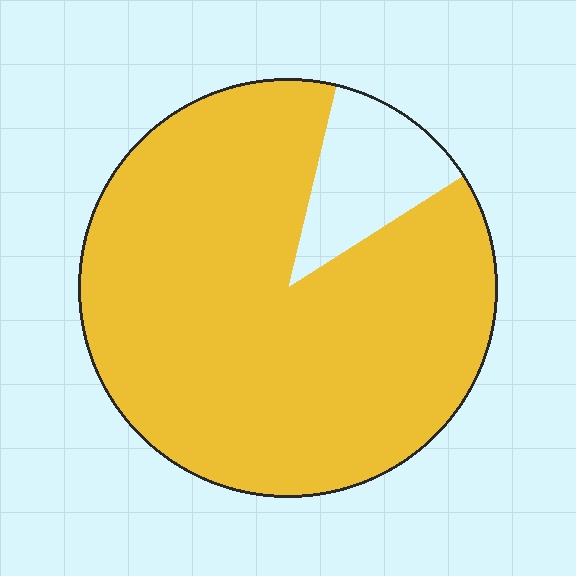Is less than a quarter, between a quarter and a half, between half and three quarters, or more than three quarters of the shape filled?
More than three quarters.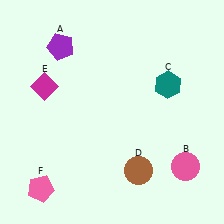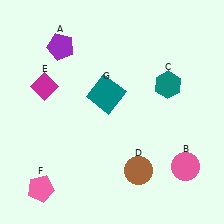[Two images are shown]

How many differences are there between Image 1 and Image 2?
There is 1 difference between the two images.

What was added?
A teal square (G) was added in Image 2.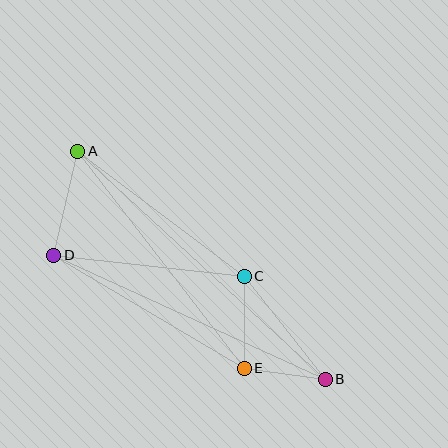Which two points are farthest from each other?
Points A and B are farthest from each other.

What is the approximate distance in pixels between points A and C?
The distance between A and C is approximately 208 pixels.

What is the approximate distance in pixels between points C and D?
The distance between C and D is approximately 192 pixels.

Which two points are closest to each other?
Points B and E are closest to each other.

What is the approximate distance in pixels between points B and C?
The distance between B and C is approximately 131 pixels.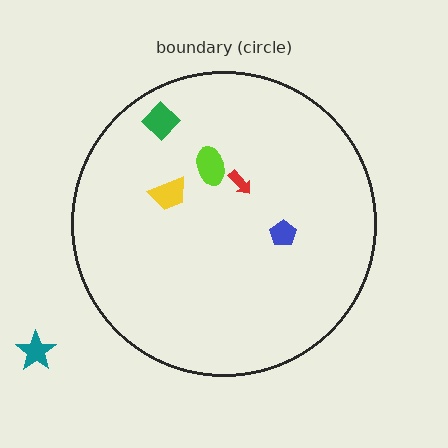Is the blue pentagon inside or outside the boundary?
Inside.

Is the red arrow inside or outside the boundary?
Inside.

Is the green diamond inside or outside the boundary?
Inside.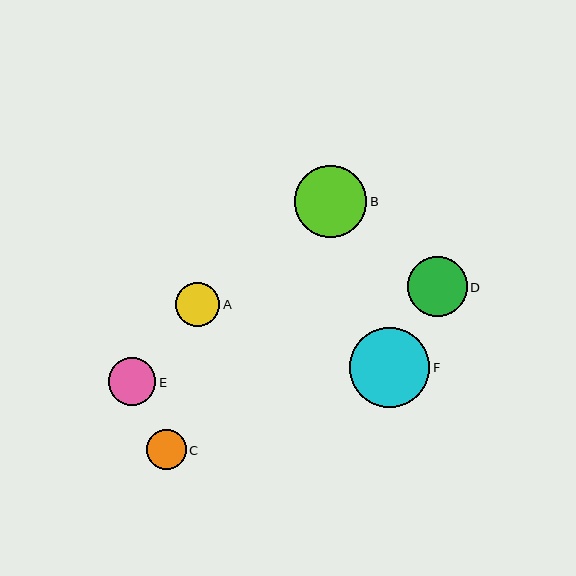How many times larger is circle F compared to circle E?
Circle F is approximately 1.7 times the size of circle E.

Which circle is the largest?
Circle F is the largest with a size of approximately 80 pixels.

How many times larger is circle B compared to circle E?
Circle B is approximately 1.5 times the size of circle E.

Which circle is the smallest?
Circle C is the smallest with a size of approximately 39 pixels.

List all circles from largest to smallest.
From largest to smallest: F, B, D, E, A, C.